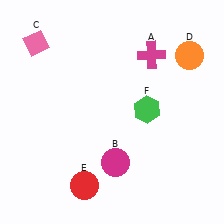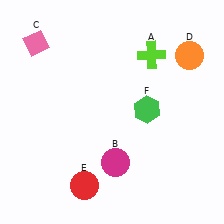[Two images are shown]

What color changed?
The cross (A) changed from magenta in Image 1 to lime in Image 2.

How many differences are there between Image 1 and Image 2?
There is 1 difference between the two images.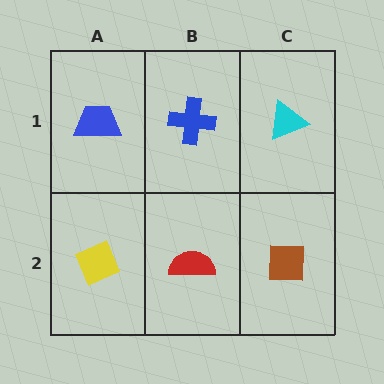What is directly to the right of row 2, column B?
A brown square.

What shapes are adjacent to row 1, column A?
A yellow diamond (row 2, column A), a blue cross (row 1, column B).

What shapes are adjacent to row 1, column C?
A brown square (row 2, column C), a blue cross (row 1, column B).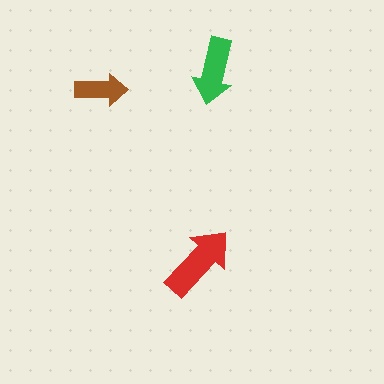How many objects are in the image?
There are 3 objects in the image.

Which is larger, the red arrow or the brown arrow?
The red one.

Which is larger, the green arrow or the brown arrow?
The green one.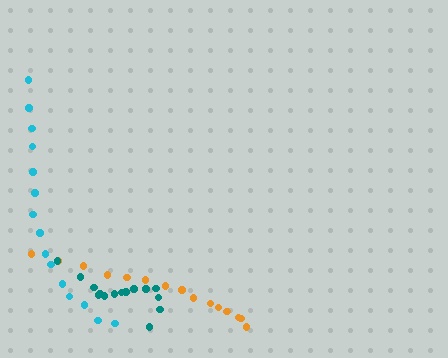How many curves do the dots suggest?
There are 3 distinct paths.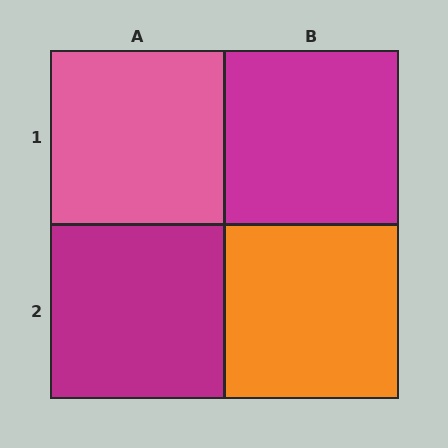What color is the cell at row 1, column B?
Magenta.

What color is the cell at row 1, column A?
Pink.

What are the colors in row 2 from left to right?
Magenta, orange.